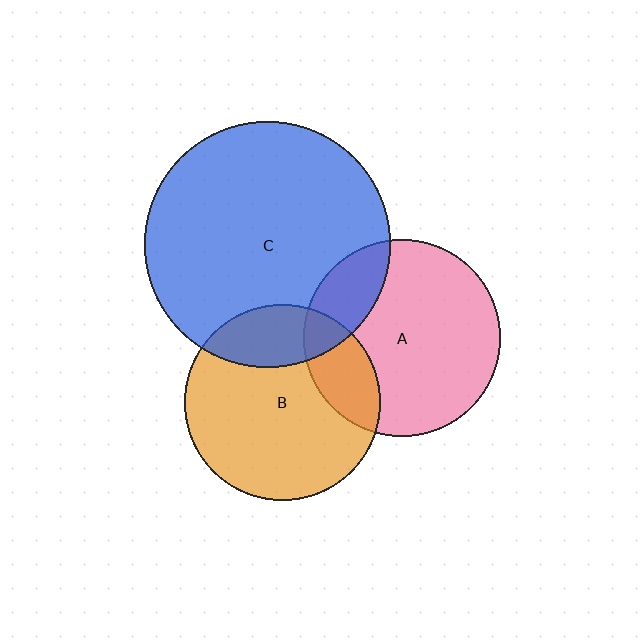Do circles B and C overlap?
Yes.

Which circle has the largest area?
Circle C (blue).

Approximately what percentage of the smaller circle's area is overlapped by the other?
Approximately 20%.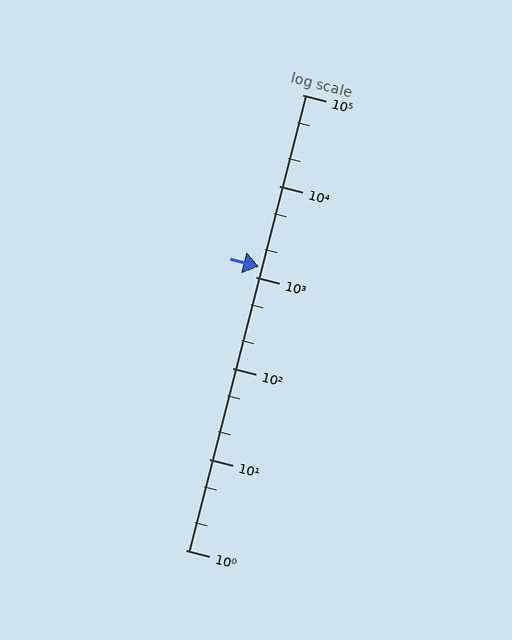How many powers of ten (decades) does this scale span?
The scale spans 5 decades, from 1 to 100000.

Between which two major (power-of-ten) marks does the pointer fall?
The pointer is between 1000 and 10000.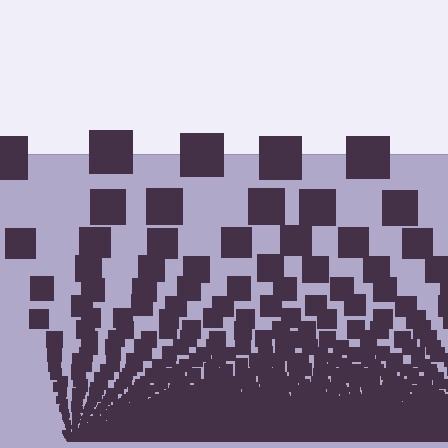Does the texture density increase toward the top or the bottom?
Density increases toward the bottom.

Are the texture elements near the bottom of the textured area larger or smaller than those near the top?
Smaller. The gradient is inverted — elements near the bottom are smaller and denser.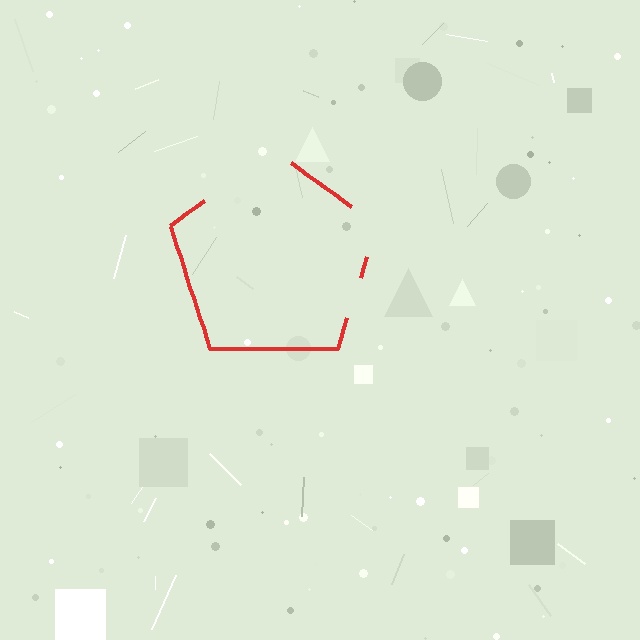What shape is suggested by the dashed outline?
The dashed outline suggests a pentagon.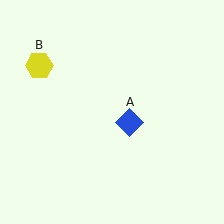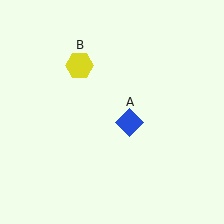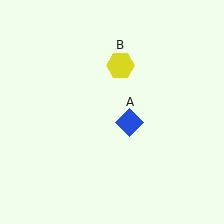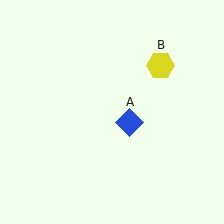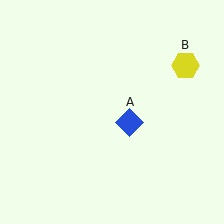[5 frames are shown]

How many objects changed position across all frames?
1 object changed position: yellow hexagon (object B).